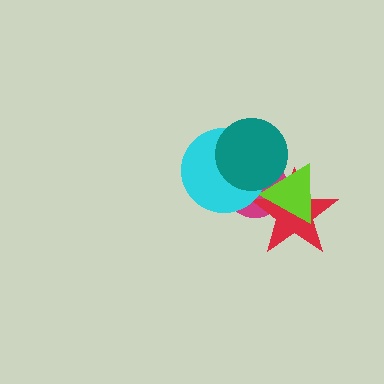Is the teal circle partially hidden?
No, no other shape covers it.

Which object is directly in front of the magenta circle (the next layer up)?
The red star is directly in front of the magenta circle.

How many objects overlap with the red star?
3 objects overlap with the red star.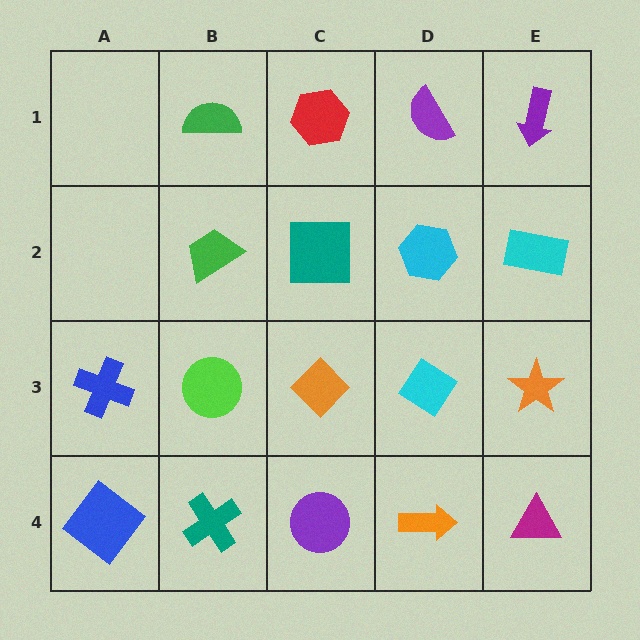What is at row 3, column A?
A blue cross.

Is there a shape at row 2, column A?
No, that cell is empty.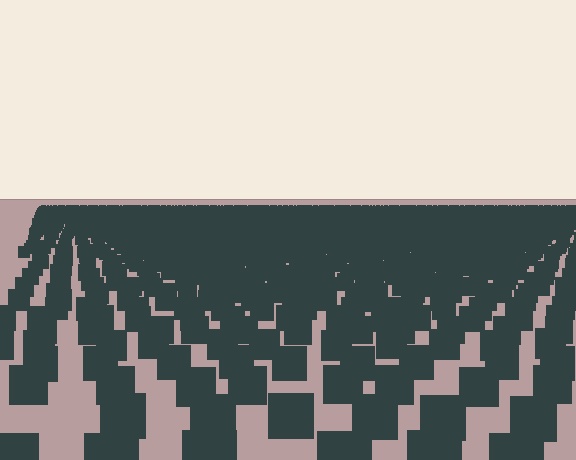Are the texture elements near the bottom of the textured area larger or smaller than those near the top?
Larger. Near the bottom, elements are closer to the viewer and appear at a bigger on-screen size.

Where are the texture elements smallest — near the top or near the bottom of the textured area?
Near the top.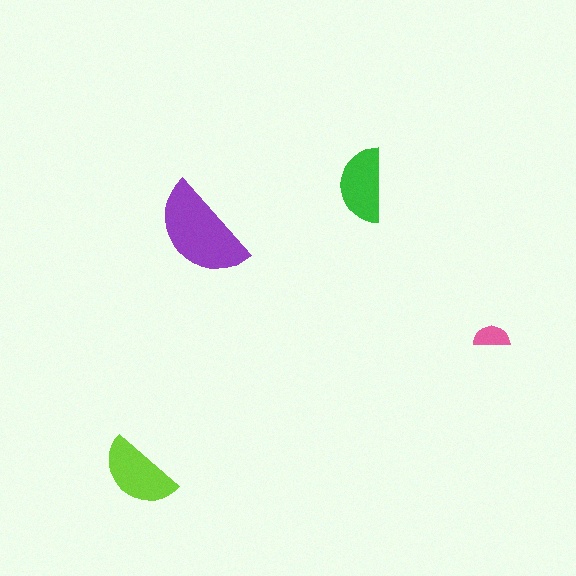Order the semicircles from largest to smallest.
the purple one, the lime one, the green one, the pink one.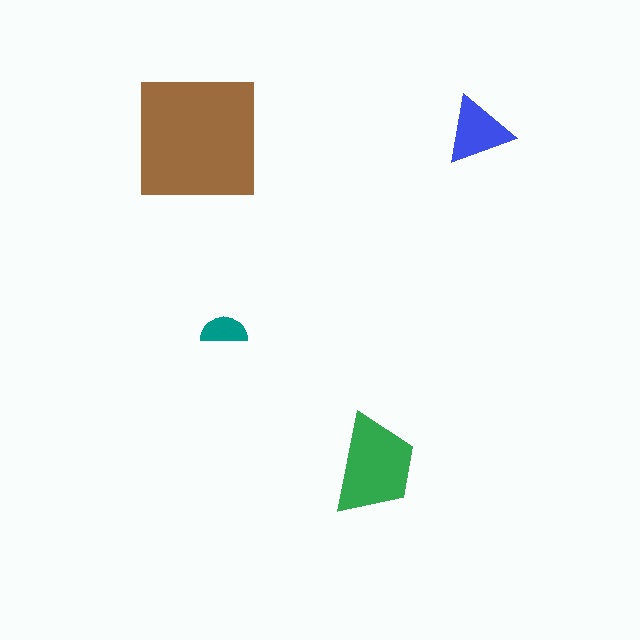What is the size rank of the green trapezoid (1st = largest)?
2nd.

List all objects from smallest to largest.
The teal semicircle, the blue triangle, the green trapezoid, the brown square.